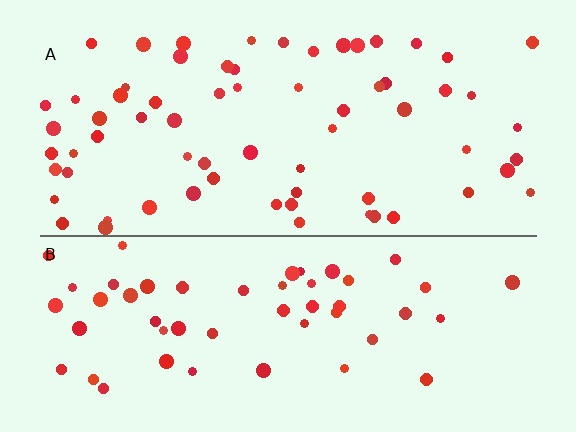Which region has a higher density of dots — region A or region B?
A (the top).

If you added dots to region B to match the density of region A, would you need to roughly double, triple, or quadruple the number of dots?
Approximately double.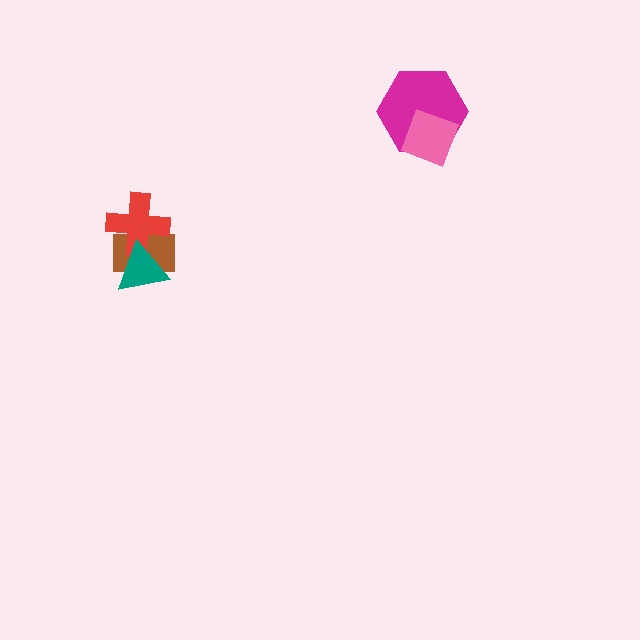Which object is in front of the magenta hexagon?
The pink diamond is in front of the magenta hexagon.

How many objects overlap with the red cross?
2 objects overlap with the red cross.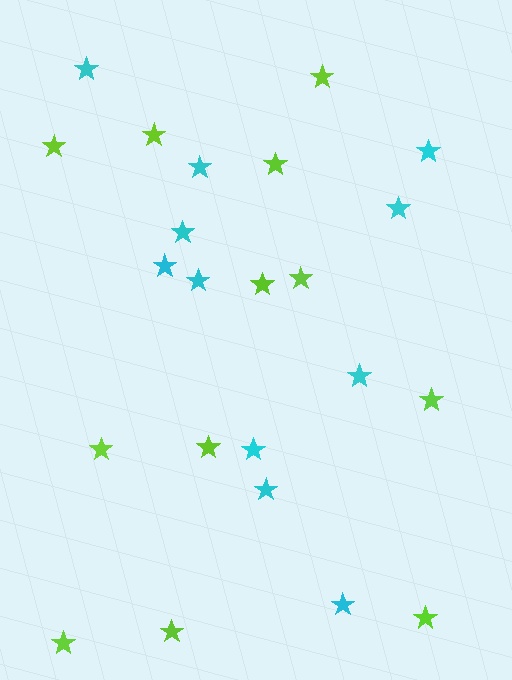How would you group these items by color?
There are 2 groups: one group of cyan stars (11) and one group of lime stars (12).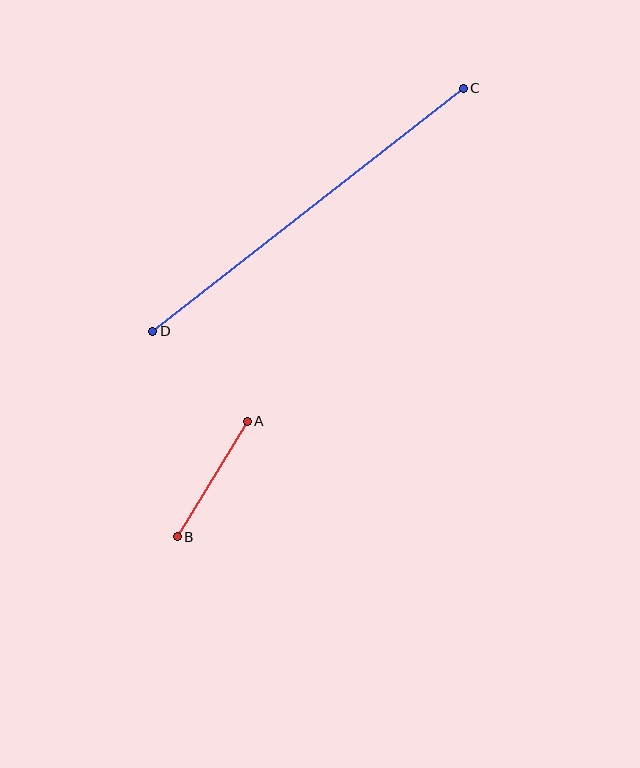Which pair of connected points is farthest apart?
Points C and D are farthest apart.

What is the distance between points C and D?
The distance is approximately 394 pixels.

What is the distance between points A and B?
The distance is approximately 135 pixels.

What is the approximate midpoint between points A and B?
The midpoint is at approximately (212, 479) pixels.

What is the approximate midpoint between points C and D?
The midpoint is at approximately (308, 210) pixels.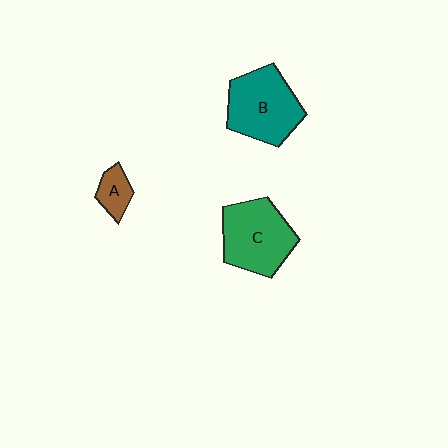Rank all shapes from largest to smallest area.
From largest to smallest: B (teal), C (green), A (brown).